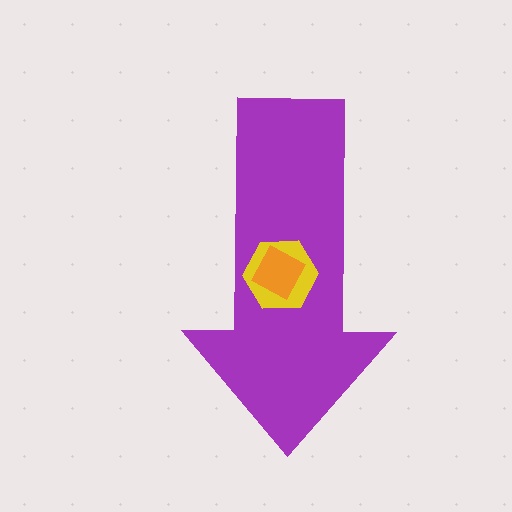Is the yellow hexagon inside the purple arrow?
Yes.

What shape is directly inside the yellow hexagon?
The orange square.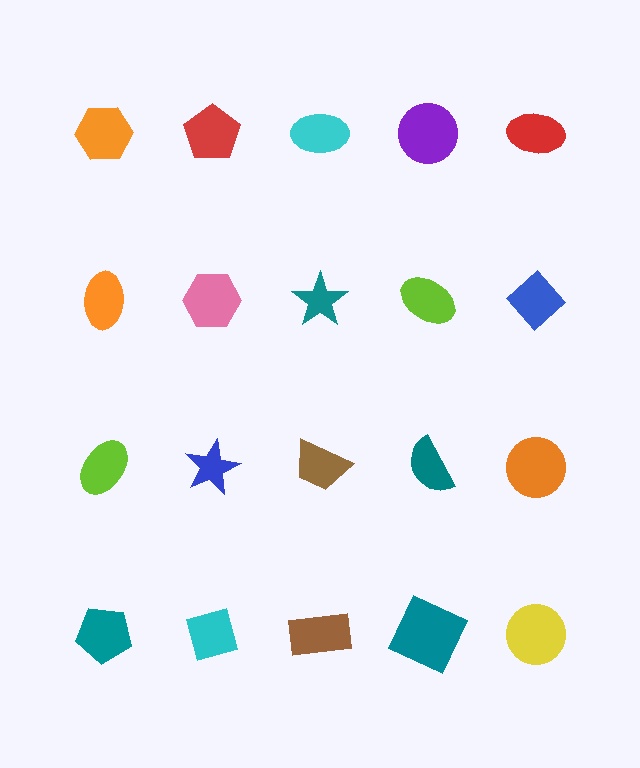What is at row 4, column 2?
A cyan square.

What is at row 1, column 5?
A red ellipse.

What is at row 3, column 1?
A lime ellipse.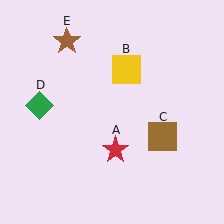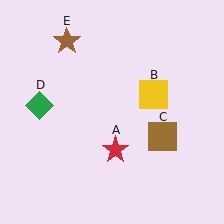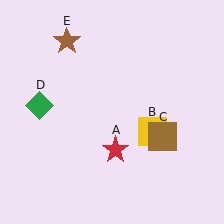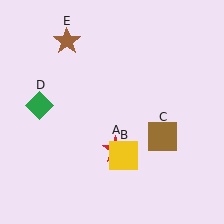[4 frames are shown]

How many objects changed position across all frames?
1 object changed position: yellow square (object B).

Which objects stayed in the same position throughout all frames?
Red star (object A) and brown square (object C) and green diamond (object D) and brown star (object E) remained stationary.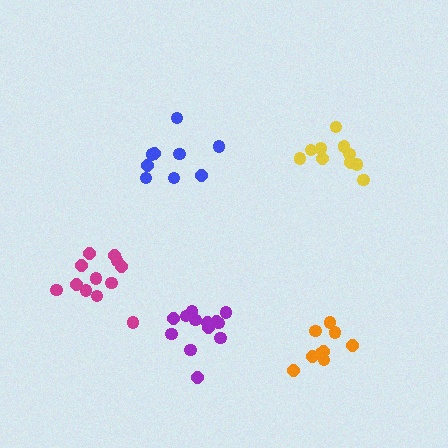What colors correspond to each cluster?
The clusters are colored: orange, blue, purple, yellow, magenta.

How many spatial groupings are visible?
There are 5 spatial groupings.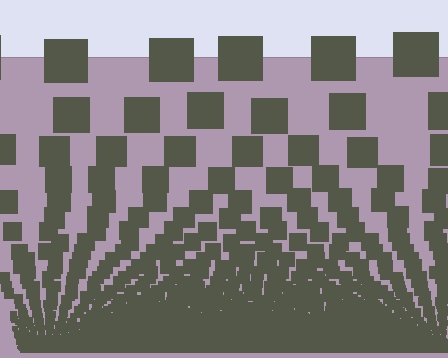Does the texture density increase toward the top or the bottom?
Density increases toward the bottom.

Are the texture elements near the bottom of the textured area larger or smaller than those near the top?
Smaller. The gradient is inverted — elements near the bottom are smaller and denser.